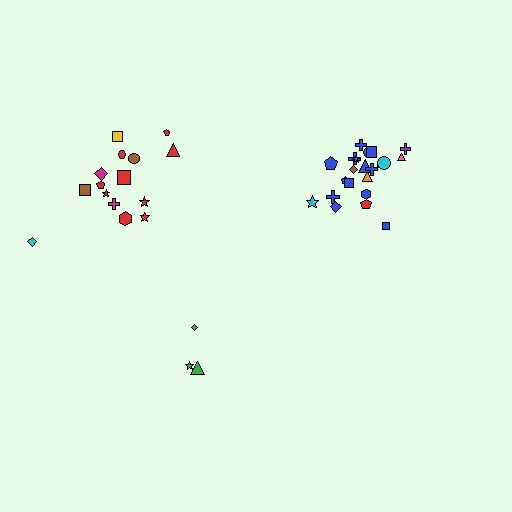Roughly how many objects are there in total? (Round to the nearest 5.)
Roughly 40 objects in total.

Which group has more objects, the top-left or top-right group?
The top-right group.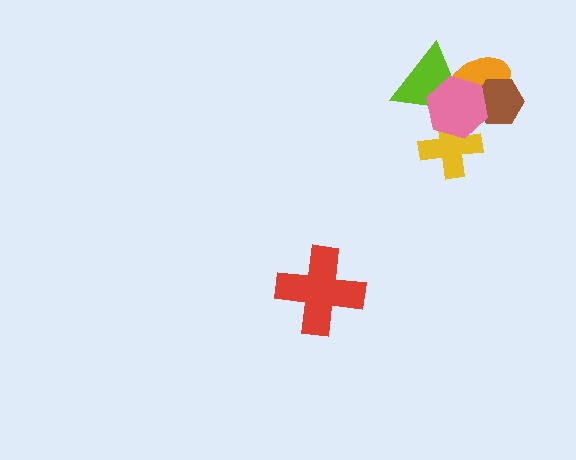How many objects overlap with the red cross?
0 objects overlap with the red cross.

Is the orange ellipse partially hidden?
Yes, it is partially covered by another shape.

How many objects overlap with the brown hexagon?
2 objects overlap with the brown hexagon.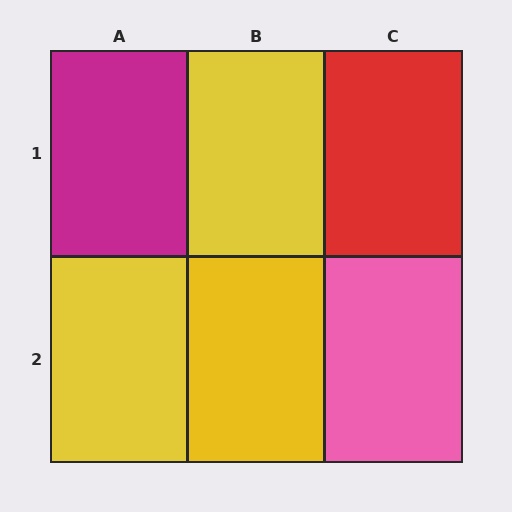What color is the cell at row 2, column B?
Yellow.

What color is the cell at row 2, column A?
Yellow.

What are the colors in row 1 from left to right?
Magenta, yellow, red.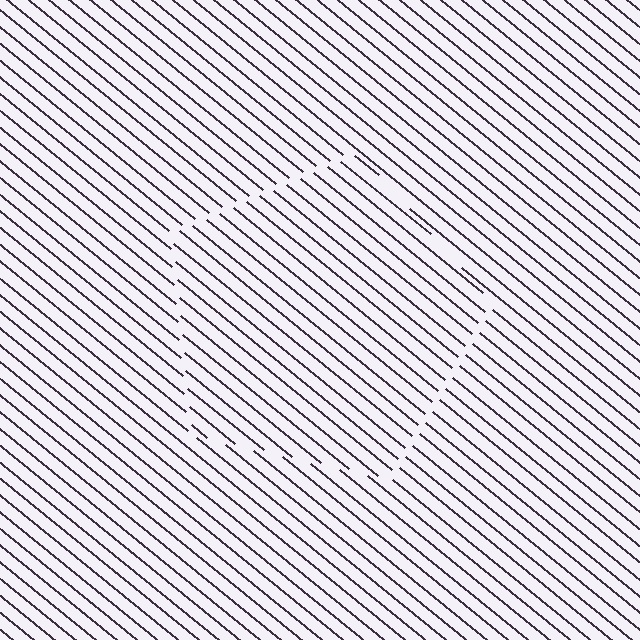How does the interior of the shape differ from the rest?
The interior of the shape contains the same grating, shifted by half a period — the contour is defined by the phase discontinuity where line-ends from the inner and outer gratings abut.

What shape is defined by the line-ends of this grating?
An illusory pentagon. The interior of the shape contains the same grating, shifted by half a period — the contour is defined by the phase discontinuity where line-ends from the inner and outer gratings abut.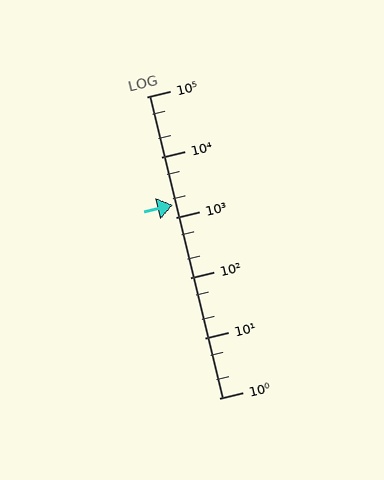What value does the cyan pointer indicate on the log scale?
The pointer indicates approximately 1600.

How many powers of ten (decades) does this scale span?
The scale spans 5 decades, from 1 to 100000.